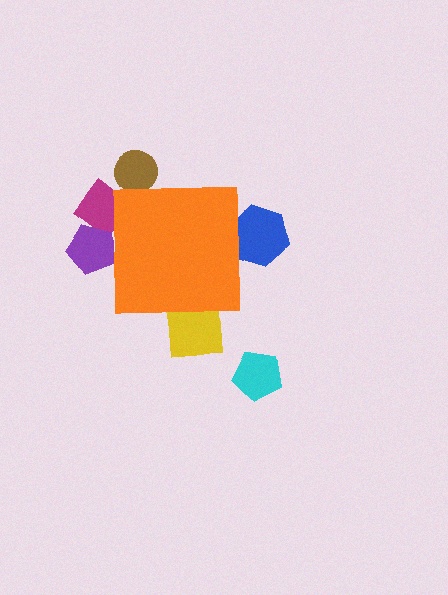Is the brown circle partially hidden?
Yes, the brown circle is partially hidden behind the orange square.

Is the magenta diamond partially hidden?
Yes, the magenta diamond is partially hidden behind the orange square.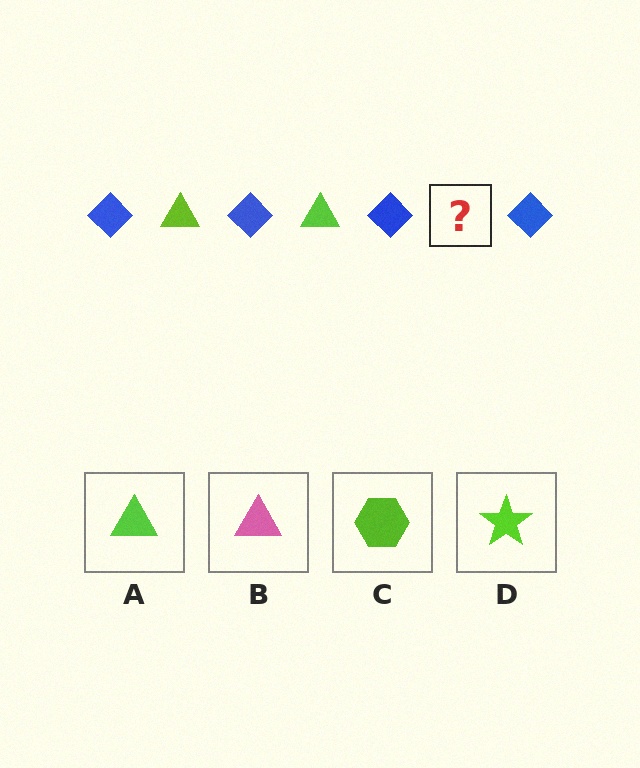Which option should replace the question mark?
Option A.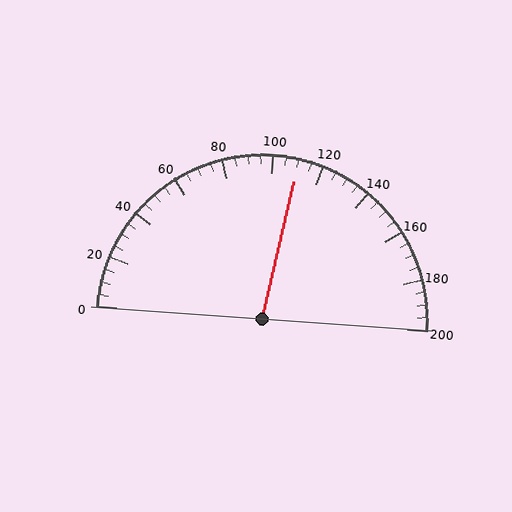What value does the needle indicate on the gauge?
The needle indicates approximately 110.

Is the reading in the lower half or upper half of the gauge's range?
The reading is in the upper half of the range (0 to 200).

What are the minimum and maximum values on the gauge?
The gauge ranges from 0 to 200.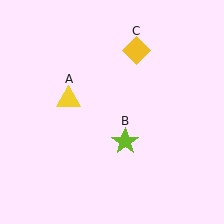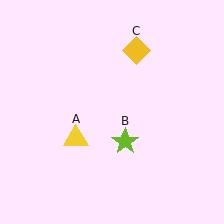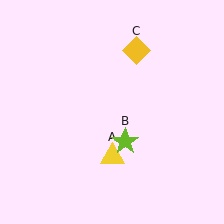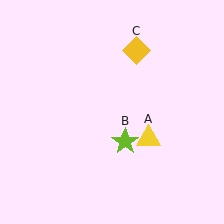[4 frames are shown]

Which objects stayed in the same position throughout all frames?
Lime star (object B) and yellow diamond (object C) remained stationary.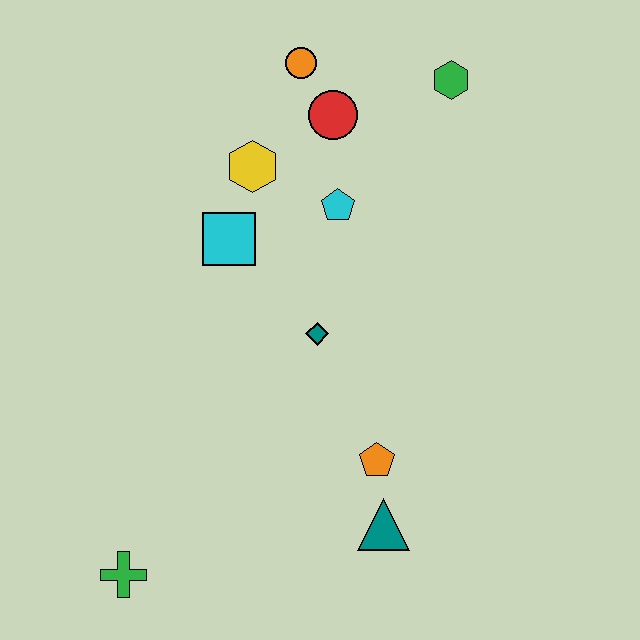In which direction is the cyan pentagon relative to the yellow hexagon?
The cyan pentagon is to the right of the yellow hexagon.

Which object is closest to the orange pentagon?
The teal triangle is closest to the orange pentagon.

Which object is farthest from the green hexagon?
The green cross is farthest from the green hexagon.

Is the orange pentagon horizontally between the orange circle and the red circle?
No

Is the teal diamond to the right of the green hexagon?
No